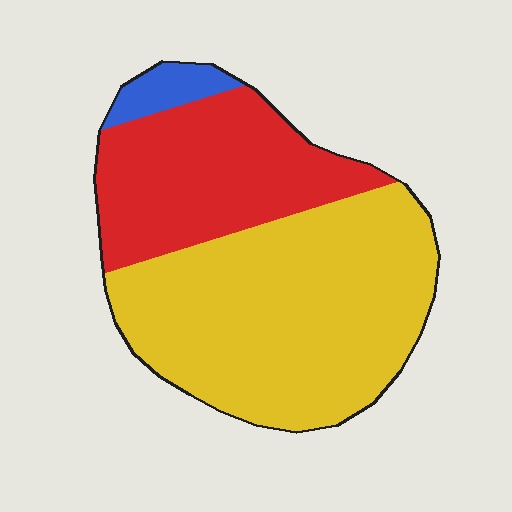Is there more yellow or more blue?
Yellow.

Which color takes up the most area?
Yellow, at roughly 60%.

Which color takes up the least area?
Blue, at roughly 5%.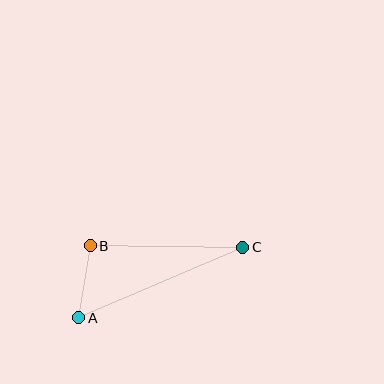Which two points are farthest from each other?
Points A and C are farthest from each other.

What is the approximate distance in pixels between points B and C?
The distance between B and C is approximately 152 pixels.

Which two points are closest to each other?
Points A and B are closest to each other.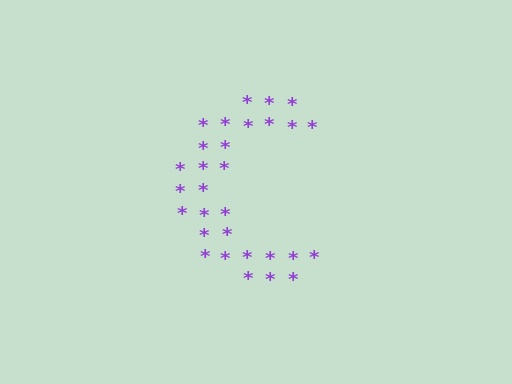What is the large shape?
The large shape is the letter C.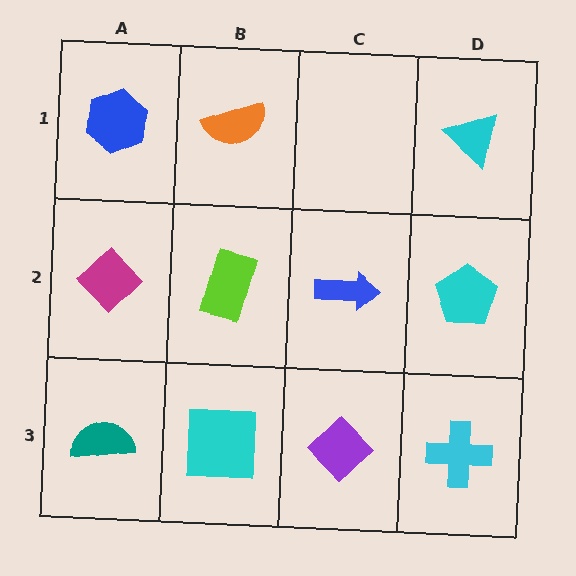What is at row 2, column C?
A blue arrow.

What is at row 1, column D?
A cyan triangle.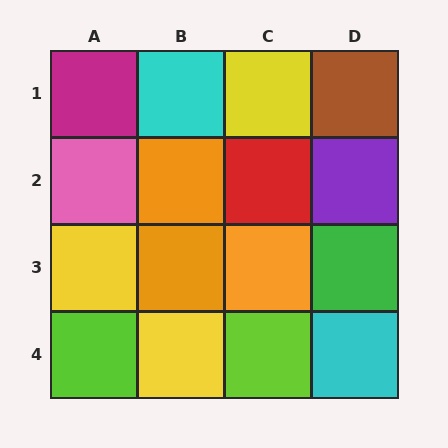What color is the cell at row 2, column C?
Red.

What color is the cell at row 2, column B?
Orange.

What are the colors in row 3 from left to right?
Yellow, orange, orange, green.